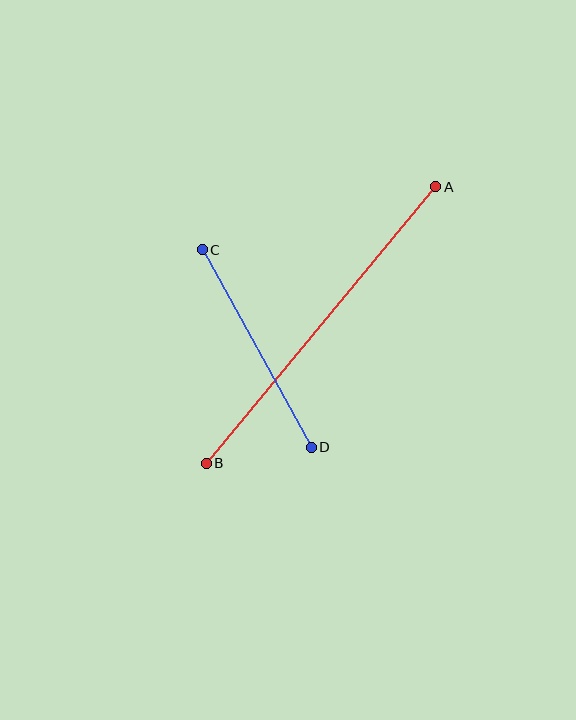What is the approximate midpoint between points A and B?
The midpoint is at approximately (321, 325) pixels.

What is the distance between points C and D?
The distance is approximately 225 pixels.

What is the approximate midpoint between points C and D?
The midpoint is at approximately (257, 349) pixels.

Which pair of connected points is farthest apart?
Points A and B are farthest apart.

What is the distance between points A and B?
The distance is approximately 360 pixels.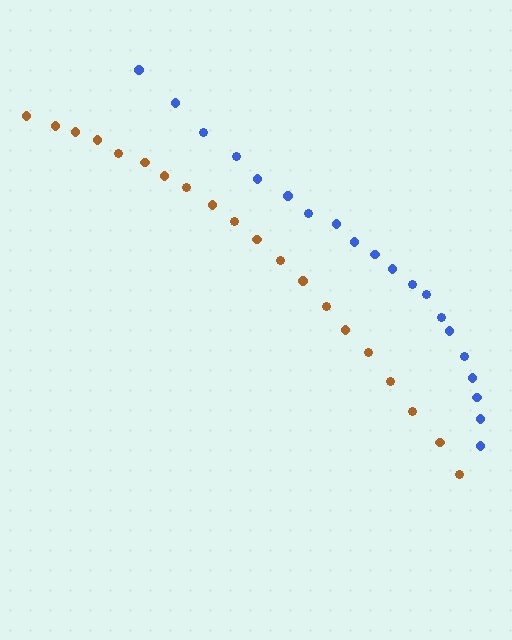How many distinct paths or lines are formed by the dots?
There are 2 distinct paths.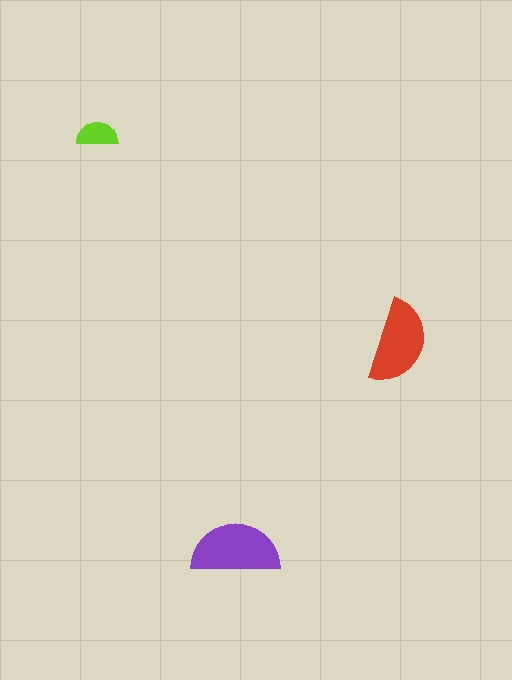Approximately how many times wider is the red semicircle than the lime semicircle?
About 2 times wider.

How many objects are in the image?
There are 3 objects in the image.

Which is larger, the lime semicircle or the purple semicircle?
The purple one.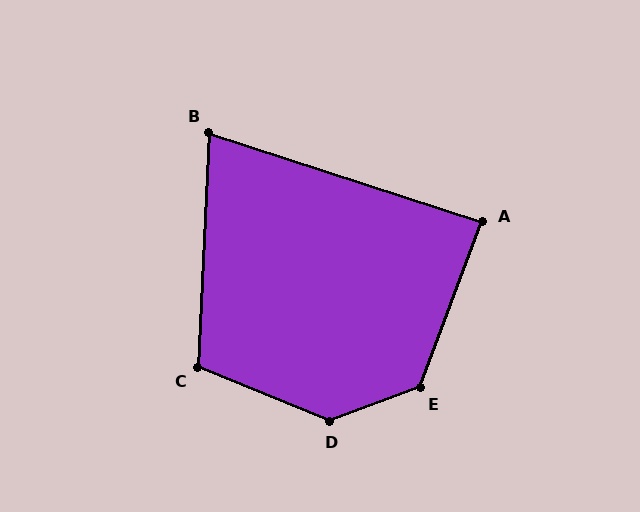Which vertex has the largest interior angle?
D, at approximately 137 degrees.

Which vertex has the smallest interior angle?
B, at approximately 75 degrees.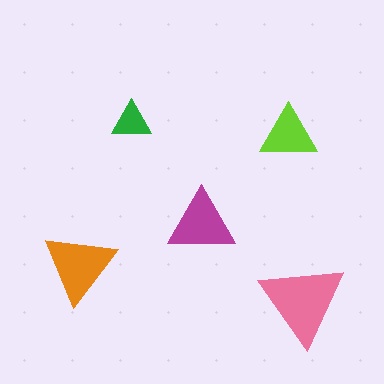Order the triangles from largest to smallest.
the pink one, the orange one, the magenta one, the lime one, the green one.